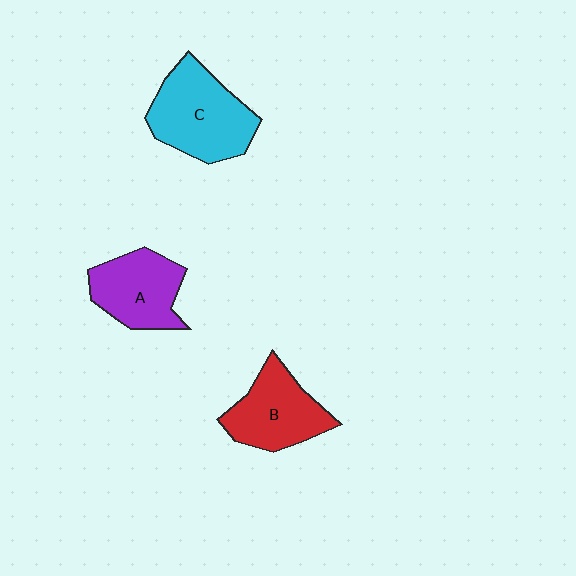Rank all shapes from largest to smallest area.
From largest to smallest: C (cyan), B (red), A (purple).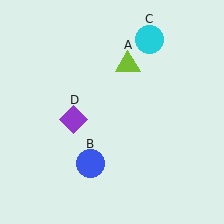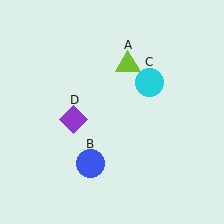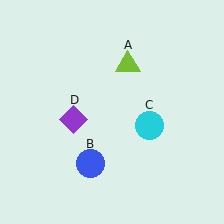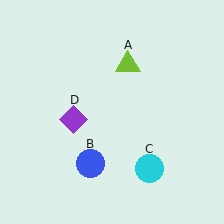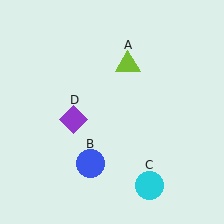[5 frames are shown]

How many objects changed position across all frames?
1 object changed position: cyan circle (object C).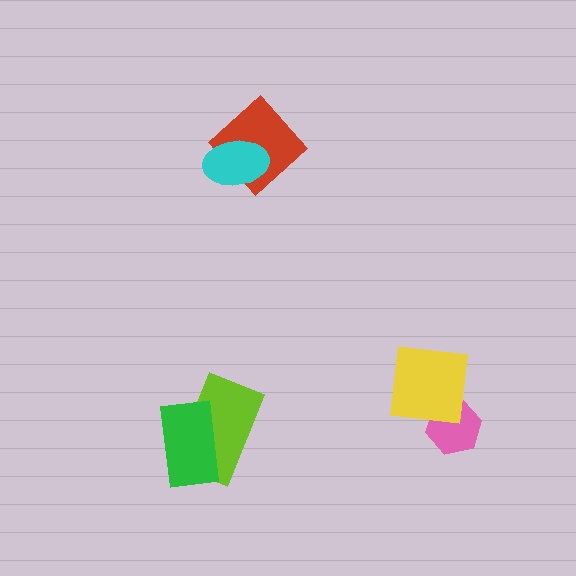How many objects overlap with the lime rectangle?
1 object overlaps with the lime rectangle.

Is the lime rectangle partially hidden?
Yes, it is partially covered by another shape.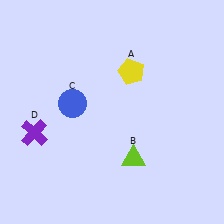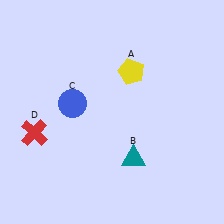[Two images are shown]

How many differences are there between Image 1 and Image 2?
There are 2 differences between the two images.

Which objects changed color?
B changed from lime to teal. D changed from purple to red.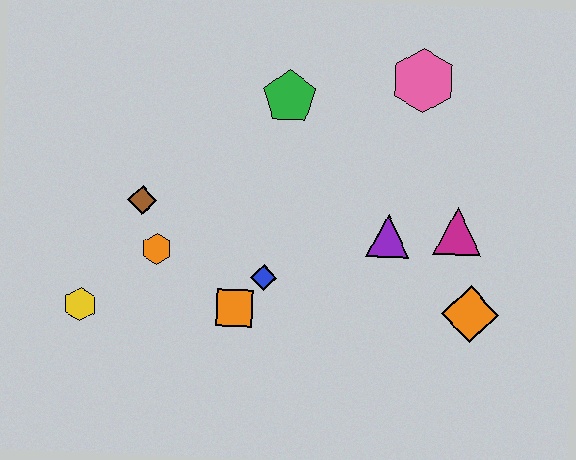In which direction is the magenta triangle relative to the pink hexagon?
The magenta triangle is below the pink hexagon.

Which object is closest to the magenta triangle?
The purple triangle is closest to the magenta triangle.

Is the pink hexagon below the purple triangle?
No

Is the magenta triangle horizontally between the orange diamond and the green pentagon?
Yes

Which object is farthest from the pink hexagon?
The yellow hexagon is farthest from the pink hexagon.